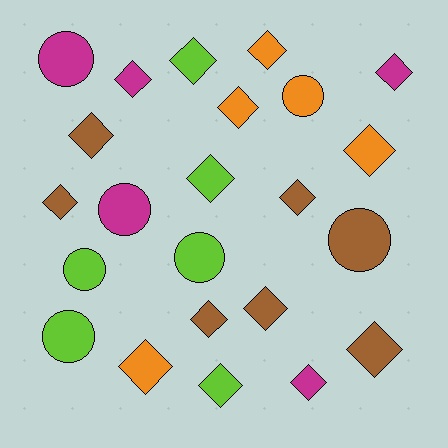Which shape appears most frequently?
Diamond, with 16 objects.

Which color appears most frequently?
Brown, with 7 objects.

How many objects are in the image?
There are 23 objects.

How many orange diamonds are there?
There are 4 orange diamonds.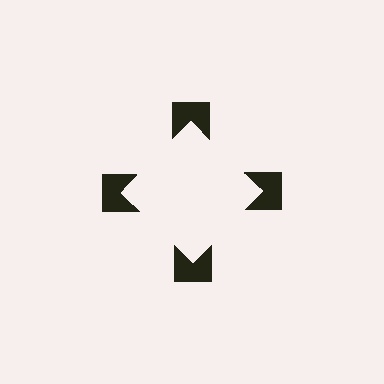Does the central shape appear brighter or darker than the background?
It typically appears slightly brighter than the background, even though no actual brightness change is drawn.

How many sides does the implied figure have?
4 sides.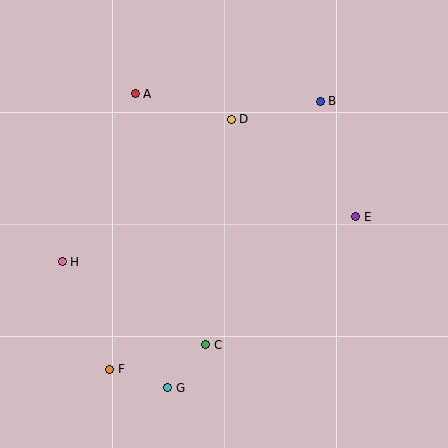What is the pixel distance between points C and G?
The distance between C and G is 57 pixels.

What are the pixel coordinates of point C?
Point C is at (206, 345).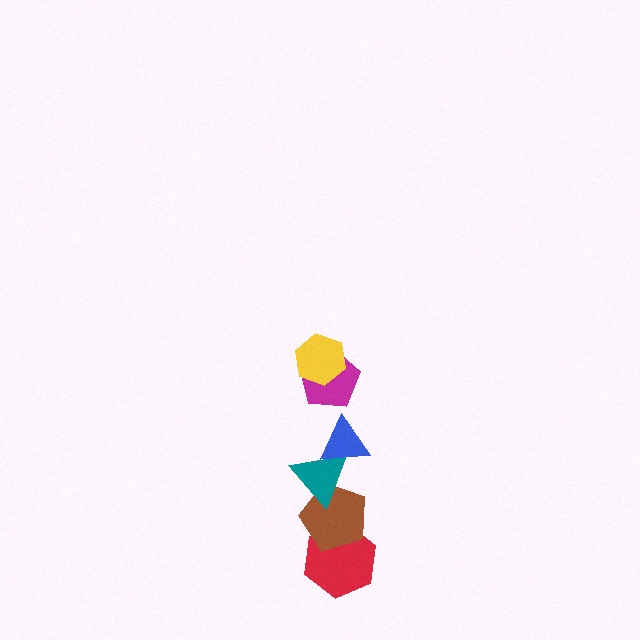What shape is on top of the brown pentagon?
The teal triangle is on top of the brown pentagon.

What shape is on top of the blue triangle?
The magenta pentagon is on top of the blue triangle.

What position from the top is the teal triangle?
The teal triangle is 4th from the top.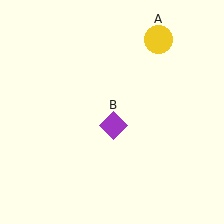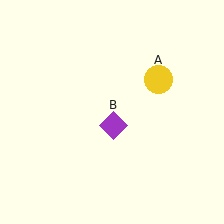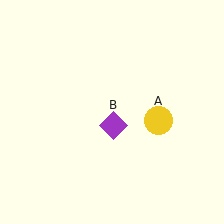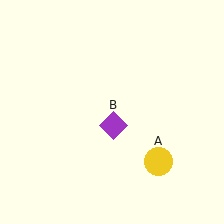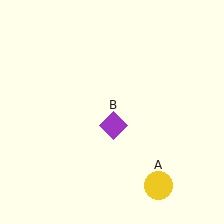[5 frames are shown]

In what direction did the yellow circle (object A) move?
The yellow circle (object A) moved down.